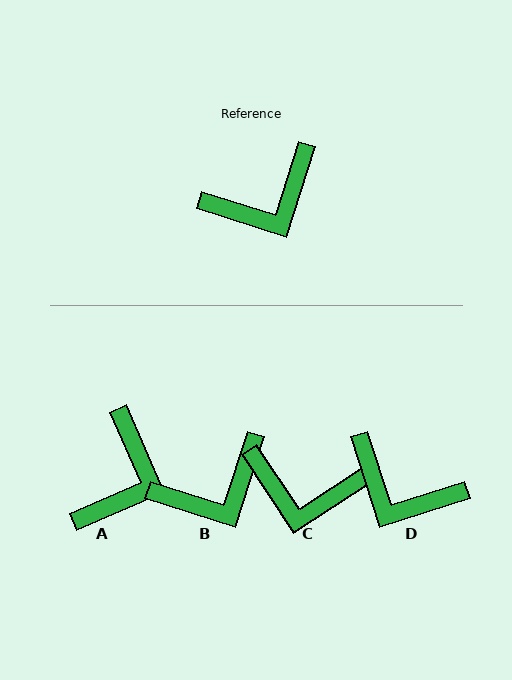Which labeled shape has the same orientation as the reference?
B.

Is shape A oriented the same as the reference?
No, it is off by about 41 degrees.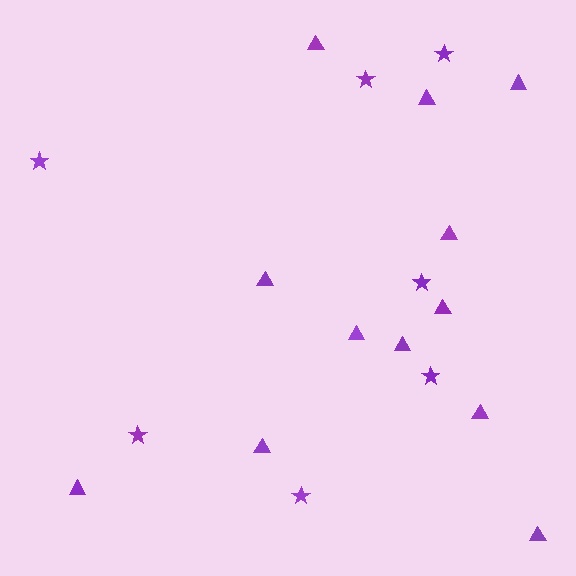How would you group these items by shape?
There are 2 groups: one group of triangles (12) and one group of stars (7).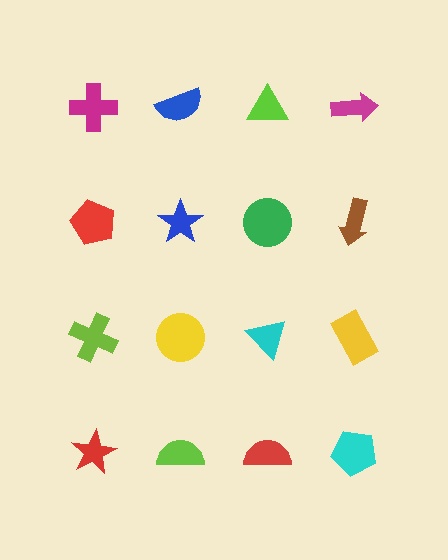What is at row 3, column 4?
A yellow rectangle.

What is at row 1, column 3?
A lime triangle.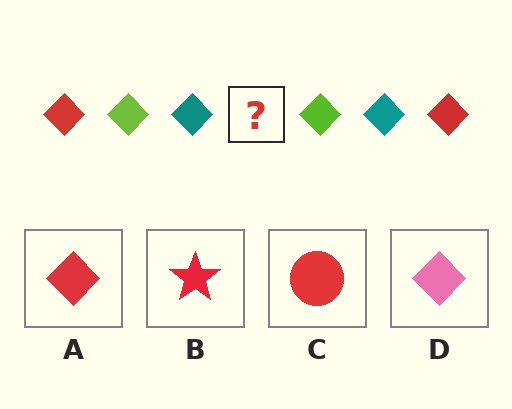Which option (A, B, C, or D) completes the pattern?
A.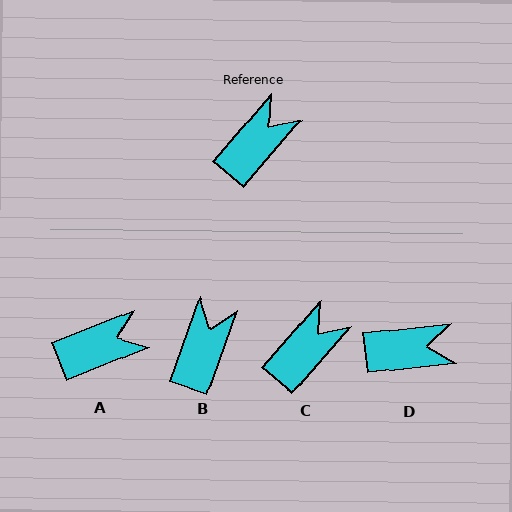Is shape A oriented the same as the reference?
No, it is off by about 27 degrees.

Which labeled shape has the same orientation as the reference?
C.